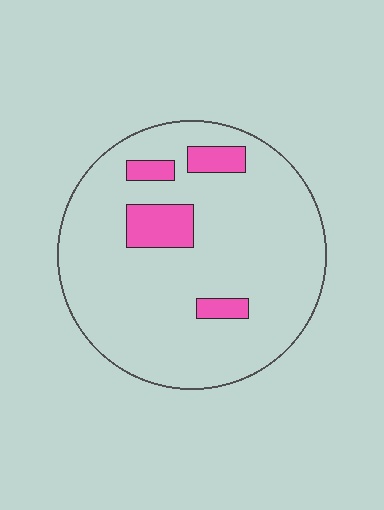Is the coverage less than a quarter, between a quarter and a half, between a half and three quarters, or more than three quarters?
Less than a quarter.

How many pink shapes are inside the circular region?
4.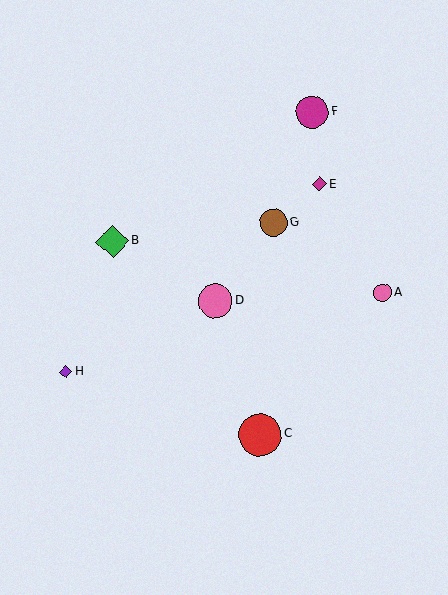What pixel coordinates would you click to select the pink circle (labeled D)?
Click at (215, 301) to select the pink circle D.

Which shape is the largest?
The red circle (labeled C) is the largest.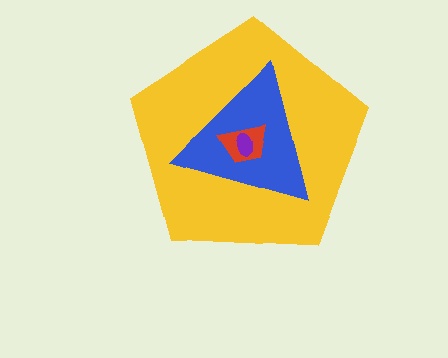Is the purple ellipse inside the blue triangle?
Yes.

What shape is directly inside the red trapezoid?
The purple ellipse.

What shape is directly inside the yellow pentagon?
The blue triangle.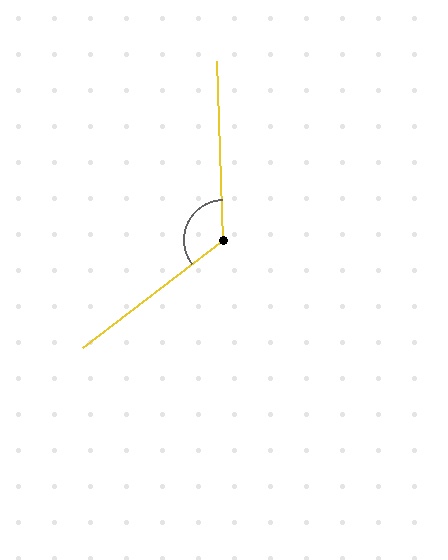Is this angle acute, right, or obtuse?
It is obtuse.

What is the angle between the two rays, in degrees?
Approximately 125 degrees.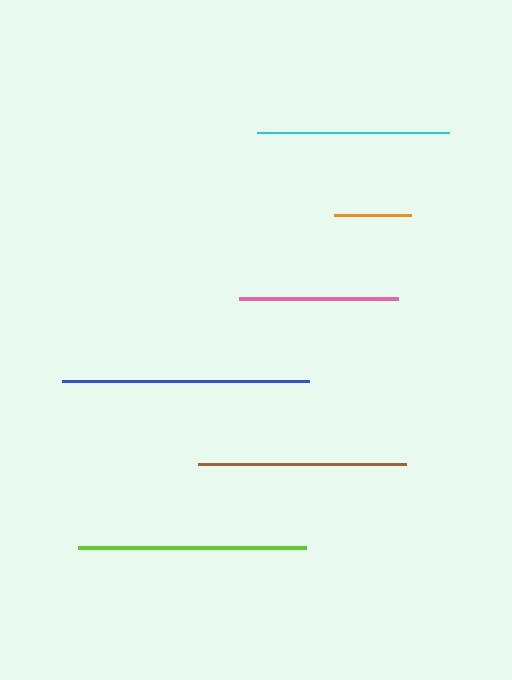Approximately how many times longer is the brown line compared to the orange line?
The brown line is approximately 2.7 times the length of the orange line.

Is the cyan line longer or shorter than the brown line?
The brown line is longer than the cyan line.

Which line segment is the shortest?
The orange line is the shortest at approximately 77 pixels.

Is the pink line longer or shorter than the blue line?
The blue line is longer than the pink line.